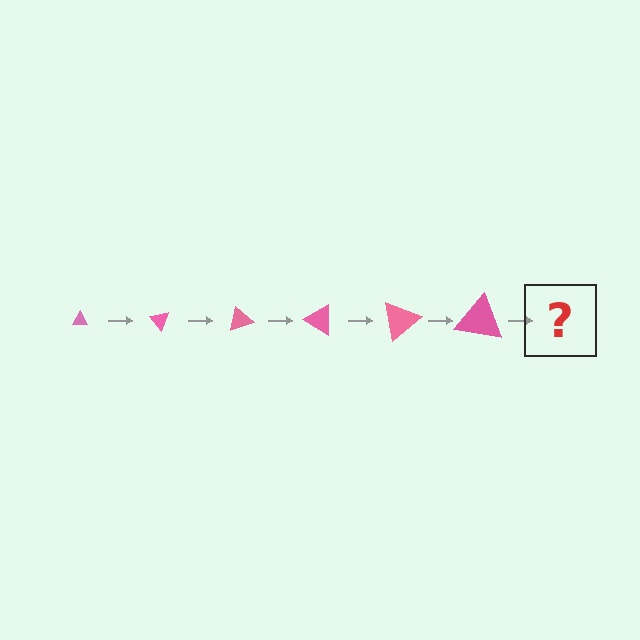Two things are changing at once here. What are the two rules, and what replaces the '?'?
The two rules are that the triangle grows larger each step and it rotates 50 degrees each step. The '?' should be a triangle, larger than the previous one and rotated 300 degrees from the start.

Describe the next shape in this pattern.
It should be a triangle, larger than the previous one and rotated 300 degrees from the start.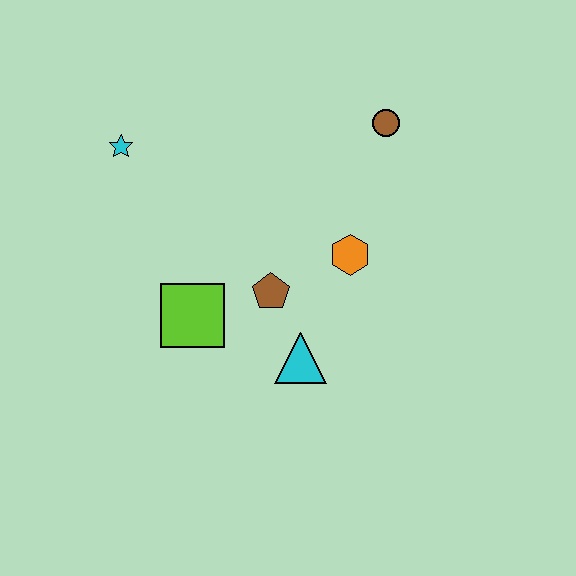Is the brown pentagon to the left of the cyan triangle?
Yes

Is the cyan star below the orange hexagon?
No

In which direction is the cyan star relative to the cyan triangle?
The cyan star is above the cyan triangle.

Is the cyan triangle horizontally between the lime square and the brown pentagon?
No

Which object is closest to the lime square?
The brown pentagon is closest to the lime square.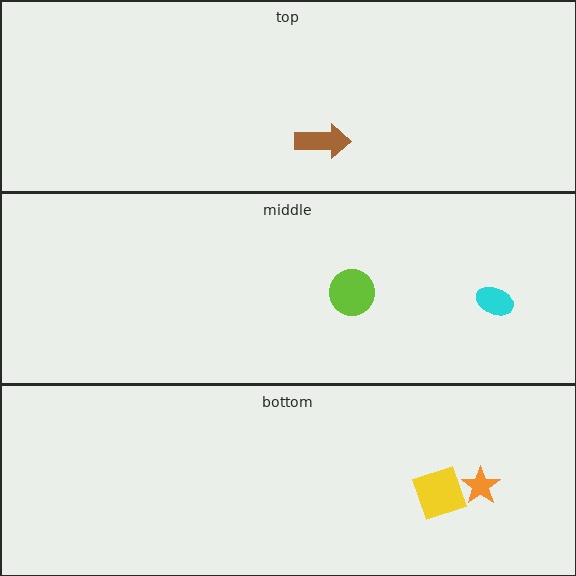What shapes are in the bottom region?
The orange star, the yellow diamond.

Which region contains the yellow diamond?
The bottom region.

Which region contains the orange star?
The bottom region.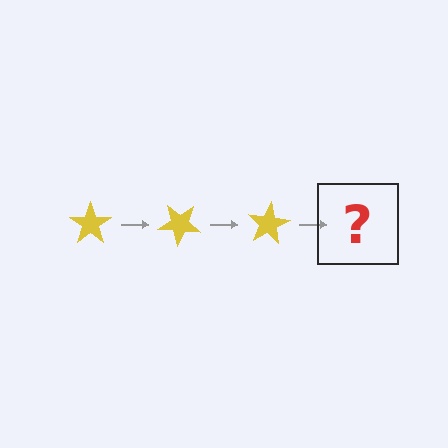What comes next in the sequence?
The next element should be a yellow star rotated 120 degrees.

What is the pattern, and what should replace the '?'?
The pattern is that the star rotates 40 degrees each step. The '?' should be a yellow star rotated 120 degrees.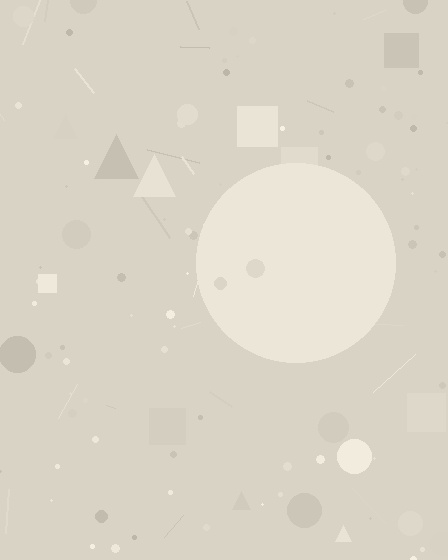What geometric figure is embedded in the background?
A circle is embedded in the background.